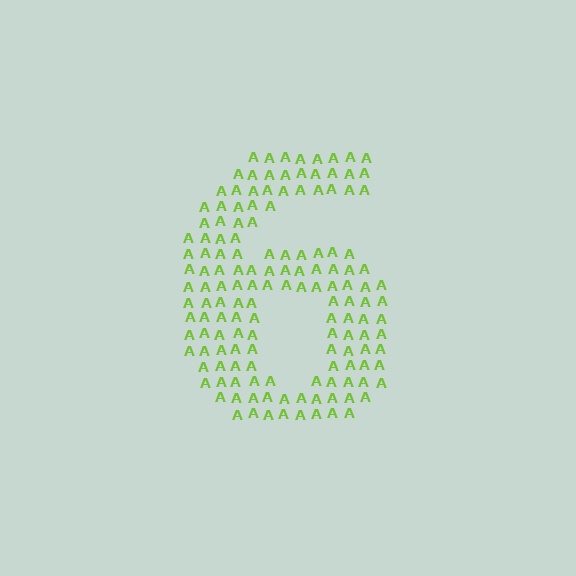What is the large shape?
The large shape is the digit 6.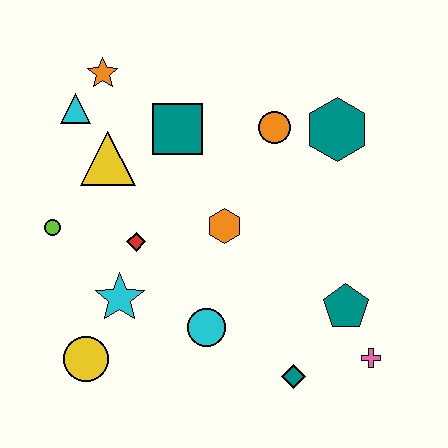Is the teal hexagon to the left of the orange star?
No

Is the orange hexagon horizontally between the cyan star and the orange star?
No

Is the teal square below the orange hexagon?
No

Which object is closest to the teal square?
The yellow triangle is closest to the teal square.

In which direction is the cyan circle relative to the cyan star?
The cyan circle is to the right of the cyan star.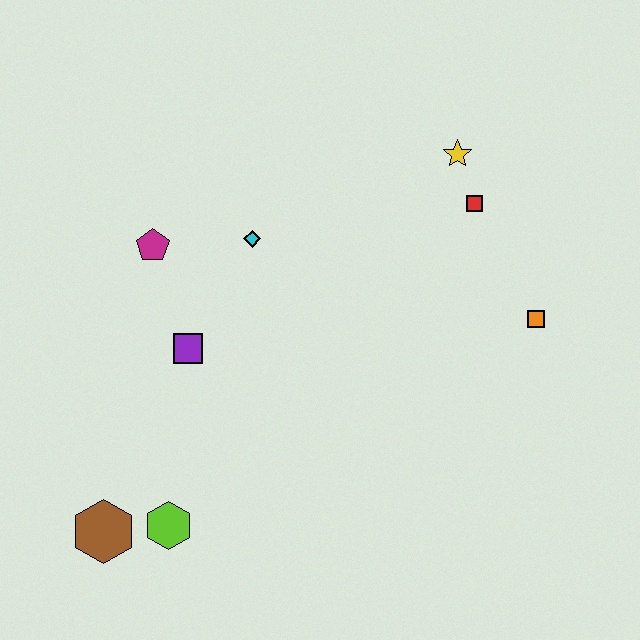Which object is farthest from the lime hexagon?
The yellow star is farthest from the lime hexagon.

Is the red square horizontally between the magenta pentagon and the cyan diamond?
No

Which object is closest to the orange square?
The red square is closest to the orange square.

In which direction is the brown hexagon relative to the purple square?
The brown hexagon is below the purple square.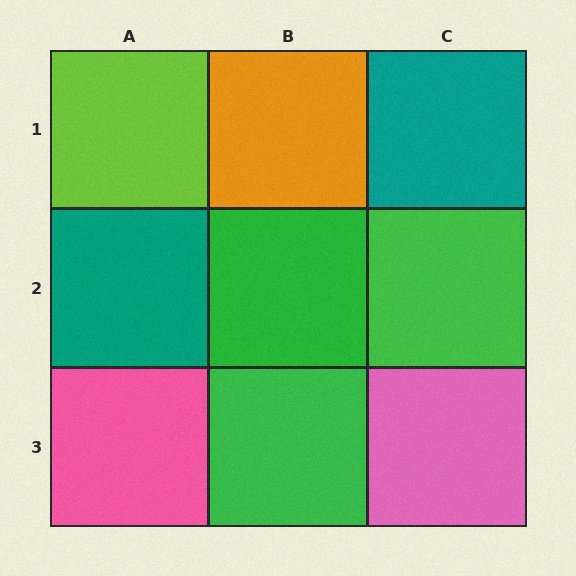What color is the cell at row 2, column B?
Green.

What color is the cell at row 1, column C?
Teal.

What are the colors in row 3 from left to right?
Pink, green, pink.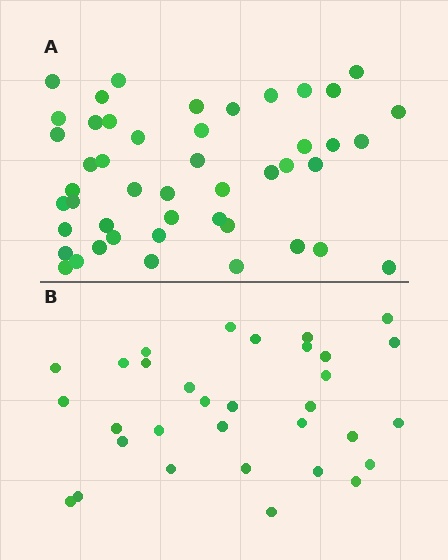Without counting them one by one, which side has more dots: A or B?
Region A (the top region) has more dots.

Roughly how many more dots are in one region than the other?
Region A has approximately 15 more dots than region B.